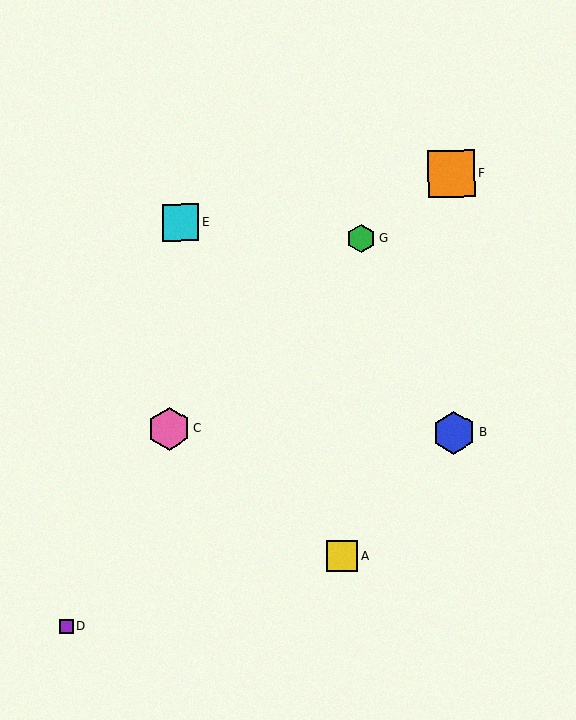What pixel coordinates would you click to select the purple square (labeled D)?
Click at (66, 626) to select the purple square D.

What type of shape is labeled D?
Shape D is a purple square.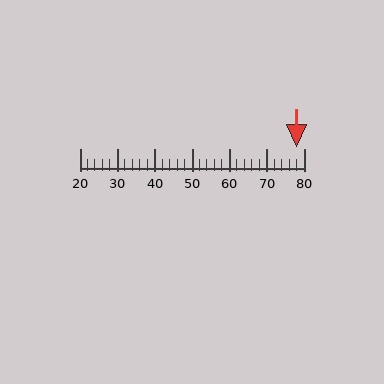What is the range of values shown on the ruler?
The ruler shows values from 20 to 80.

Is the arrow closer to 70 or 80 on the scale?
The arrow is closer to 80.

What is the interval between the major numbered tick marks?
The major tick marks are spaced 10 units apart.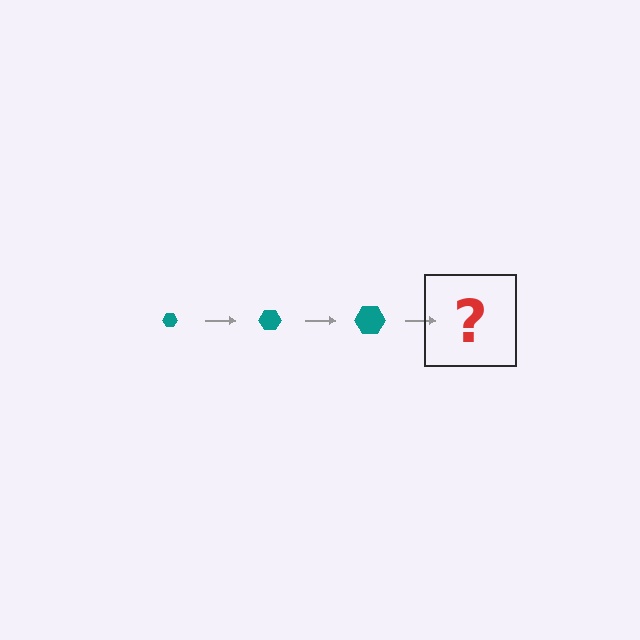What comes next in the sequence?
The next element should be a teal hexagon, larger than the previous one.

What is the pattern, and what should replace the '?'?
The pattern is that the hexagon gets progressively larger each step. The '?' should be a teal hexagon, larger than the previous one.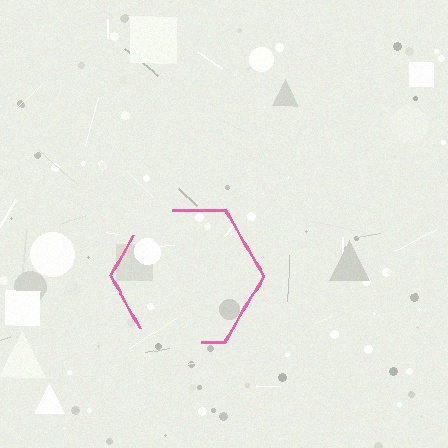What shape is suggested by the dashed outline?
The dashed outline suggests a hexagon.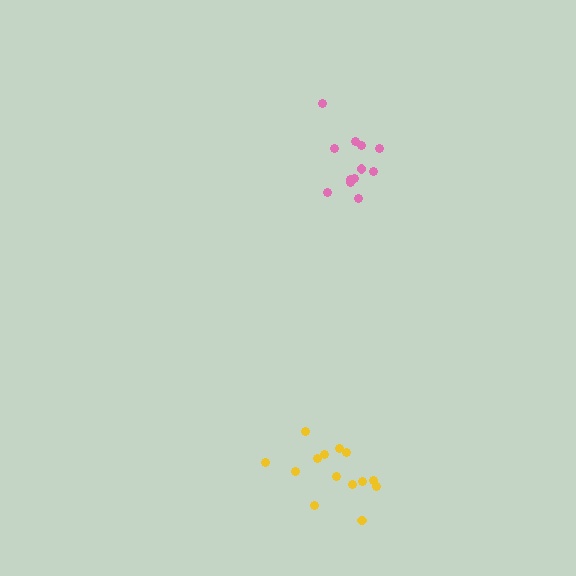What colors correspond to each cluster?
The clusters are colored: pink, yellow.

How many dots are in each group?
Group 1: 12 dots, Group 2: 14 dots (26 total).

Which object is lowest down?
The yellow cluster is bottommost.